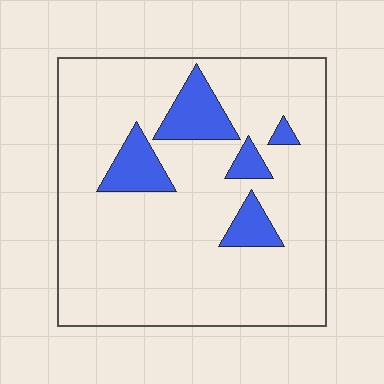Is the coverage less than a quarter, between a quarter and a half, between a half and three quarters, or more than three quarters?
Less than a quarter.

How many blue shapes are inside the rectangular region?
5.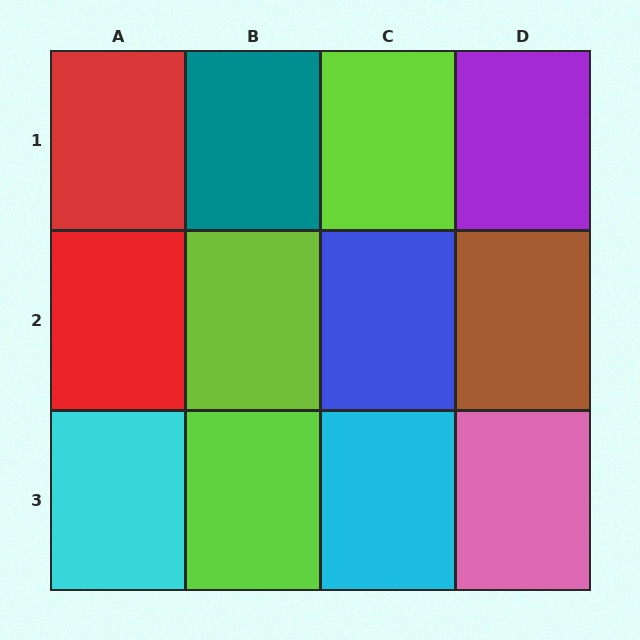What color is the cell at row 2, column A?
Red.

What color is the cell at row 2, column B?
Lime.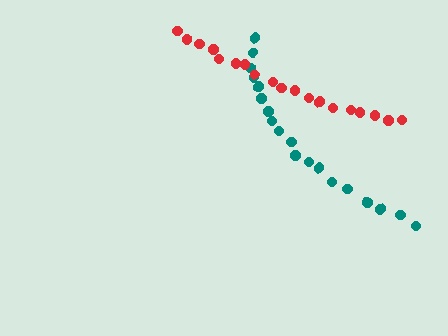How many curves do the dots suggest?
There are 2 distinct paths.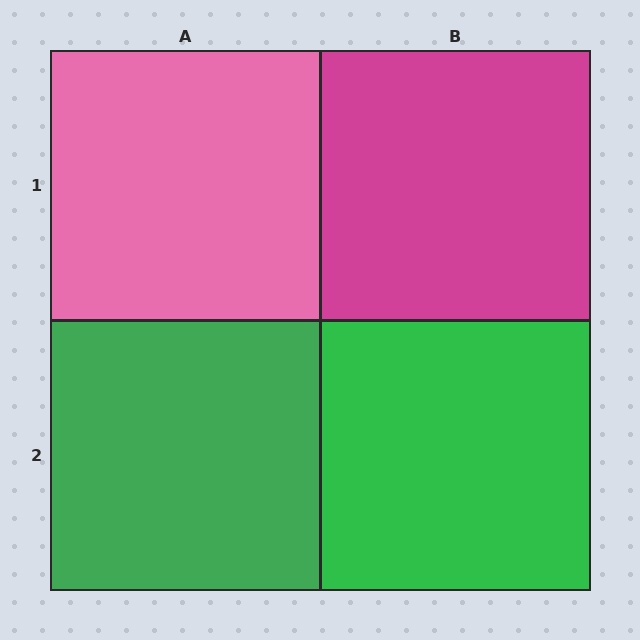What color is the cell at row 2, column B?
Green.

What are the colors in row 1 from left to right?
Pink, magenta.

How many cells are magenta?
1 cell is magenta.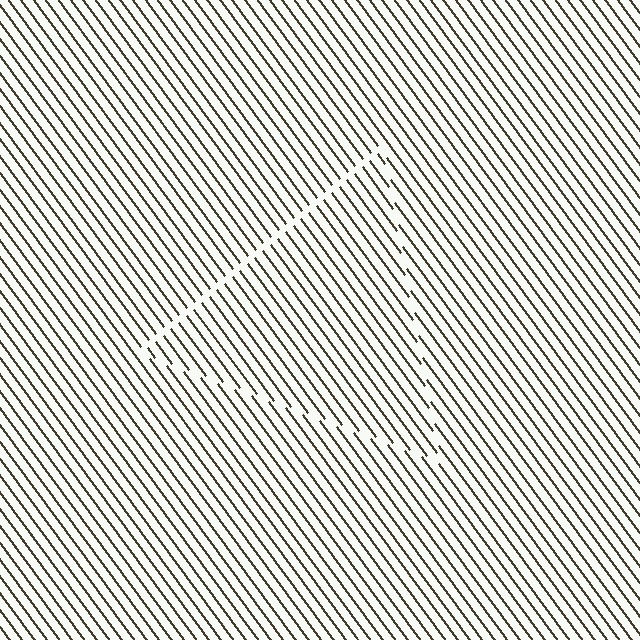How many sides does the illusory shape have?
3 sides — the line-ends trace a triangle.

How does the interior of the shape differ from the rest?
The interior of the shape contains the same grating, shifted by half a period — the contour is defined by the phase discontinuity where line-ends from the inner and outer gratings abut.